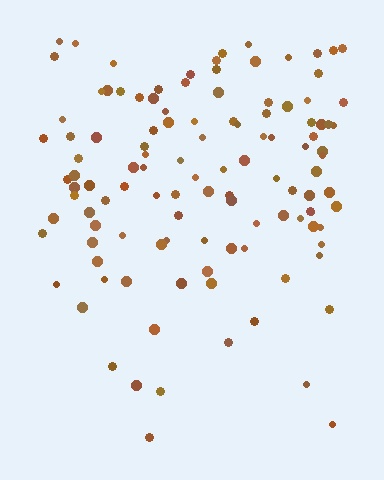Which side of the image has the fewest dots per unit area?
The bottom.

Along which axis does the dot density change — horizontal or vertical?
Vertical.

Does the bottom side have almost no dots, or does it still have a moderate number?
Still a moderate number, just noticeably fewer than the top.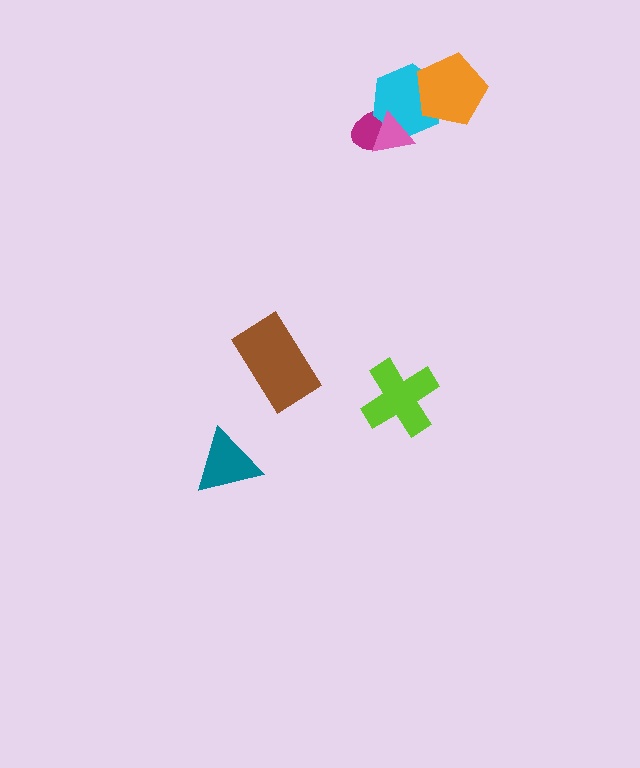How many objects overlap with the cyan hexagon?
3 objects overlap with the cyan hexagon.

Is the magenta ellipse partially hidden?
Yes, it is partially covered by another shape.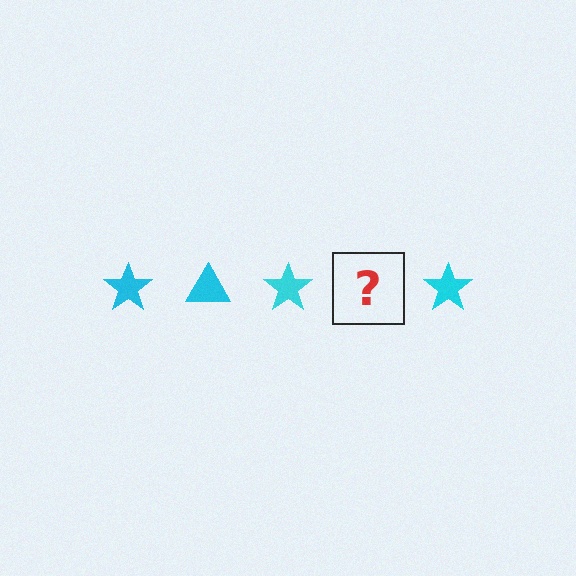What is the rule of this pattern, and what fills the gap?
The rule is that the pattern cycles through star, triangle shapes in cyan. The gap should be filled with a cyan triangle.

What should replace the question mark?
The question mark should be replaced with a cyan triangle.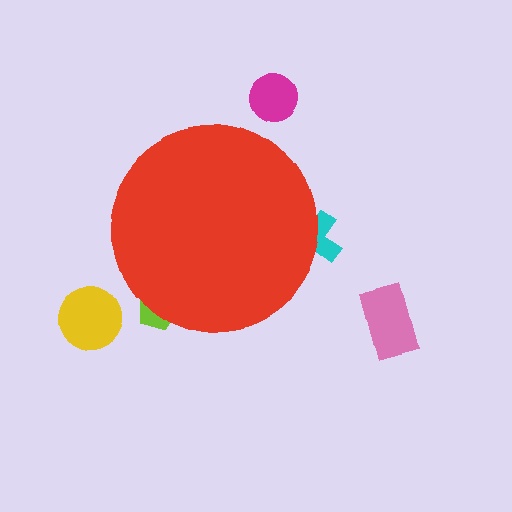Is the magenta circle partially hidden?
No, the magenta circle is fully visible.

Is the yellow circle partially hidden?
No, the yellow circle is fully visible.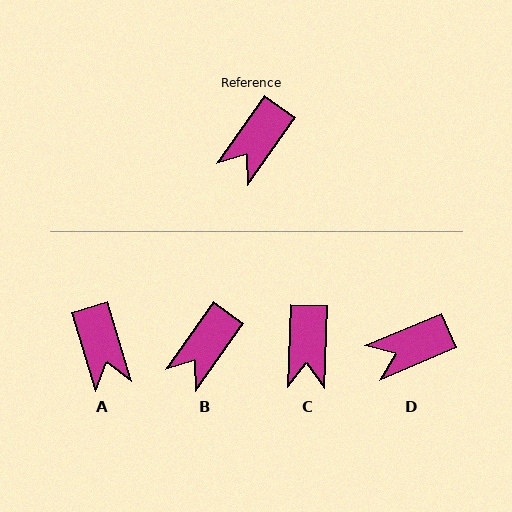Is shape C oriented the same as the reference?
No, it is off by about 33 degrees.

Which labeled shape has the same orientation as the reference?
B.